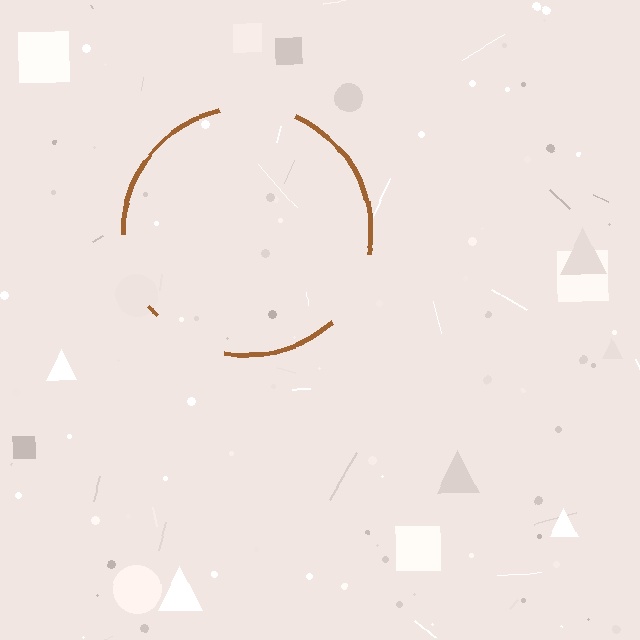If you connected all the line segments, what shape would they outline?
They would outline a circle.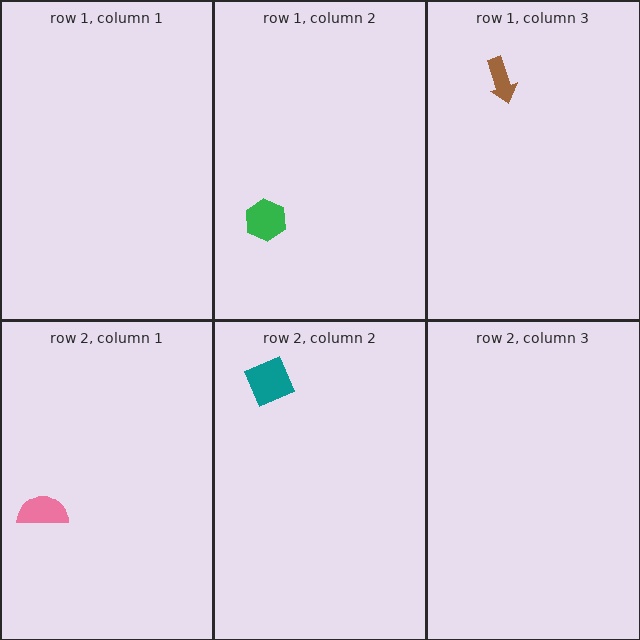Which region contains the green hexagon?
The row 1, column 2 region.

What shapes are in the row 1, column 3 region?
The brown arrow.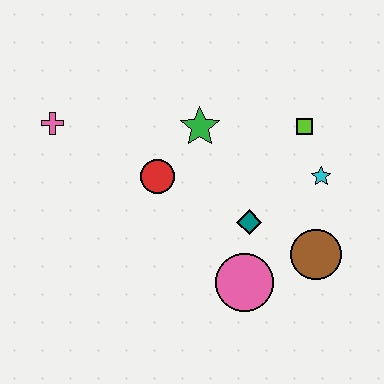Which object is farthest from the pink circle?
The pink cross is farthest from the pink circle.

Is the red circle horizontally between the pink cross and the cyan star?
Yes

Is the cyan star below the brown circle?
No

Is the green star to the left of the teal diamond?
Yes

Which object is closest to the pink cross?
The red circle is closest to the pink cross.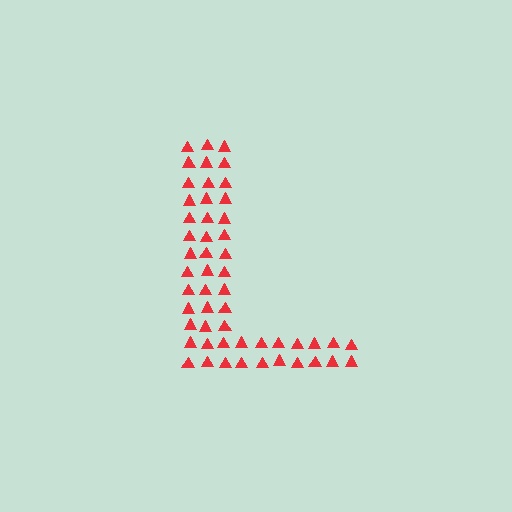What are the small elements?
The small elements are triangles.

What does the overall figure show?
The overall figure shows the letter L.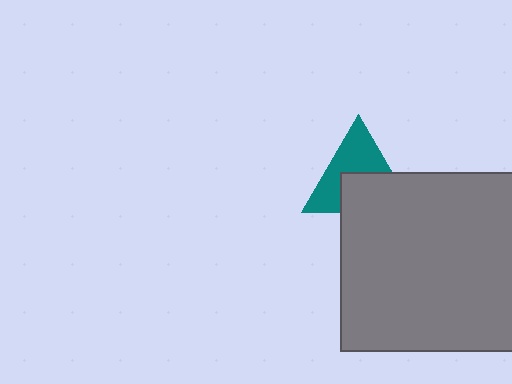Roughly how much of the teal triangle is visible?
About half of it is visible (roughly 53%).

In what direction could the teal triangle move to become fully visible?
The teal triangle could move up. That would shift it out from behind the gray square entirely.